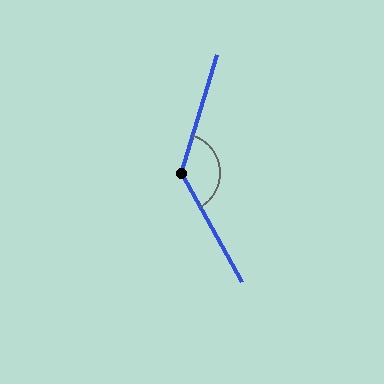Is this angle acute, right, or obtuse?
It is obtuse.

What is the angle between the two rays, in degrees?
Approximately 134 degrees.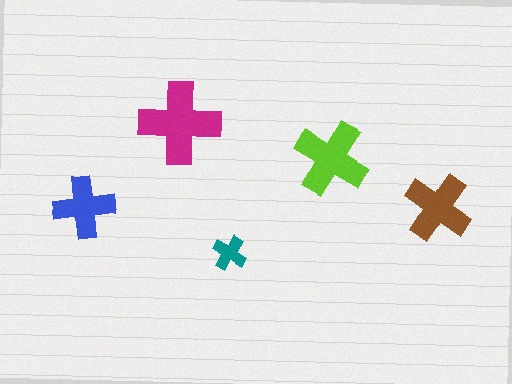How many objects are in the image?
There are 5 objects in the image.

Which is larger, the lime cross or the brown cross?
The lime one.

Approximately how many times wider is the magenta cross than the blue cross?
About 1.5 times wider.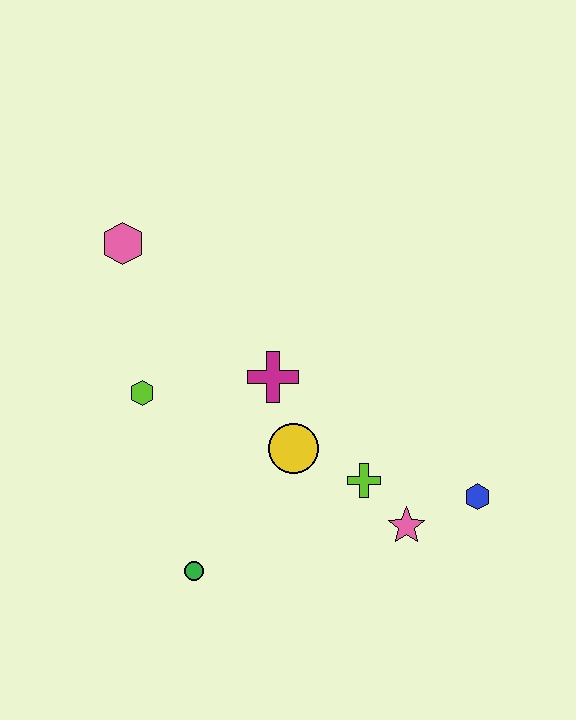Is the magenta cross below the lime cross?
No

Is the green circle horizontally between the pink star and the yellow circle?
No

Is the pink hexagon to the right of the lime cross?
No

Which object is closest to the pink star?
The lime cross is closest to the pink star.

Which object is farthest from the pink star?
The pink hexagon is farthest from the pink star.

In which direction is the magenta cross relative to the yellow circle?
The magenta cross is above the yellow circle.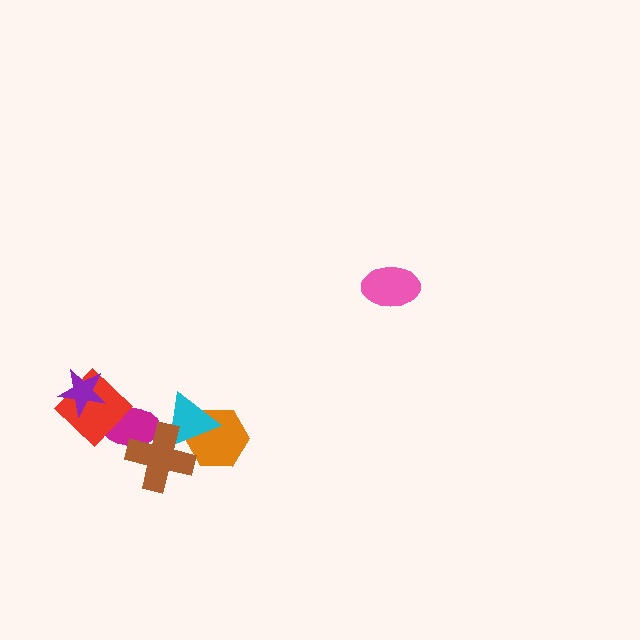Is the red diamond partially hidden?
Yes, it is partially covered by another shape.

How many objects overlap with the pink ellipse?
0 objects overlap with the pink ellipse.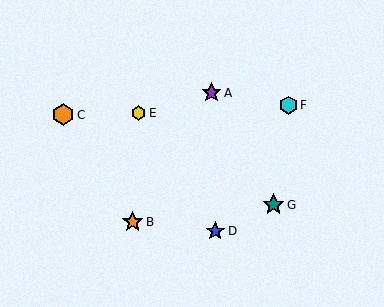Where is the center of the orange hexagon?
The center of the orange hexagon is at (63, 115).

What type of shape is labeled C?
Shape C is an orange hexagon.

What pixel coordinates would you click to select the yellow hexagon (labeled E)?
Click at (139, 113) to select the yellow hexagon E.